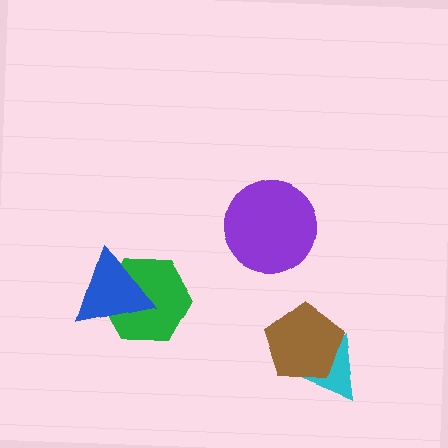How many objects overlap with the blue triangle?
1 object overlaps with the blue triangle.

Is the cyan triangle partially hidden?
Yes, it is partially covered by another shape.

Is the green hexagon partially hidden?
Yes, it is partially covered by another shape.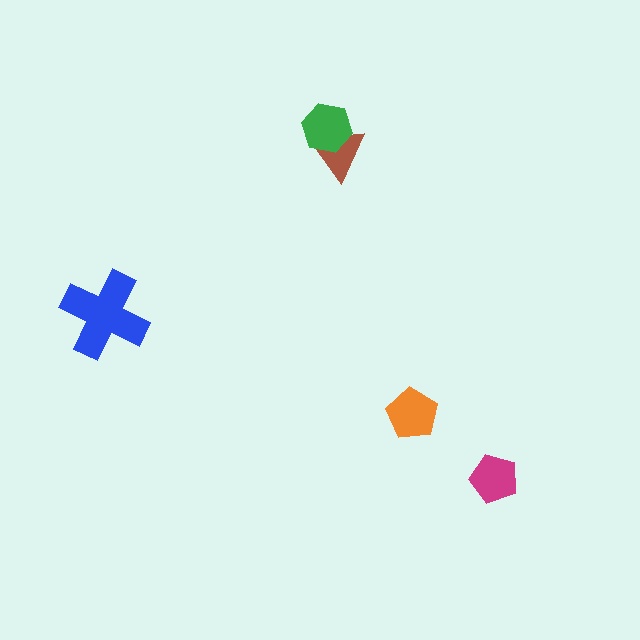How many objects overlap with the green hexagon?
1 object overlaps with the green hexagon.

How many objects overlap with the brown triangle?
1 object overlaps with the brown triangle.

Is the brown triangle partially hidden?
Yes, it is partially covered by another shape.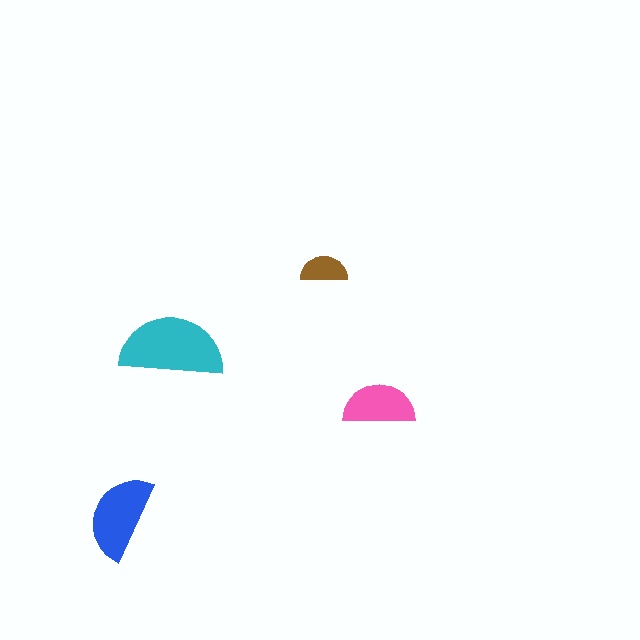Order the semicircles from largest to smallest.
the cyan one, the blue one, the pink one, the brown one.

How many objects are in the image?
There are 4 objects in the image.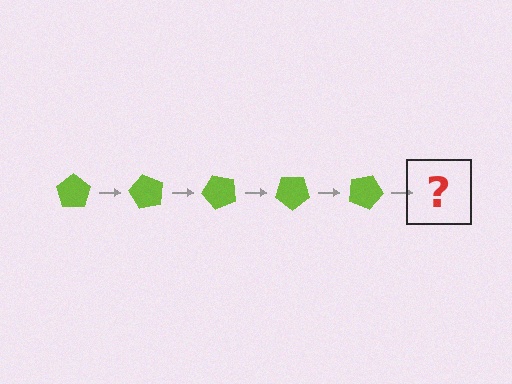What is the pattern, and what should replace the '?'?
The pattern is that the pentagon rotates 60 degrees each step. The '?' should be a lime pentagon rotated 300 degrees.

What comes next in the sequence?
The next element should be a lime pentagon rotated 300 degrees.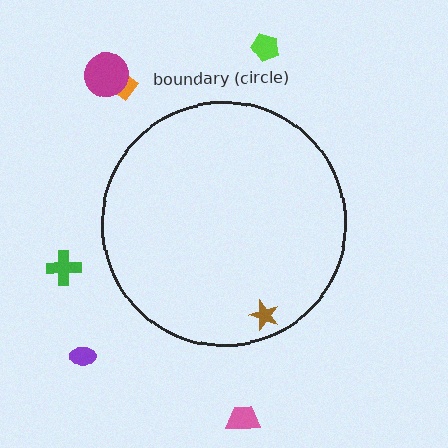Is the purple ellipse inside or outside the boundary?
Outside.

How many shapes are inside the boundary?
1 inside, 6 outside.